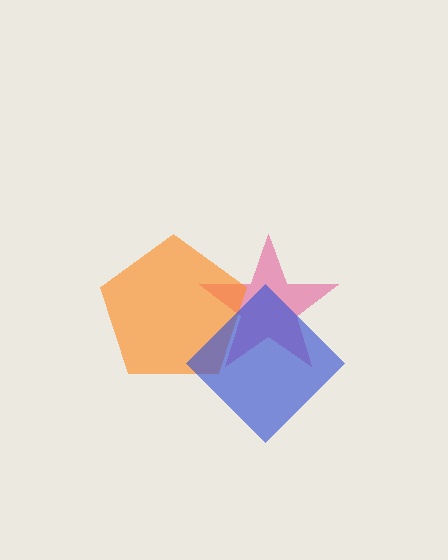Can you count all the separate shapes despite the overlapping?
Yes, there are 3 separate shapes.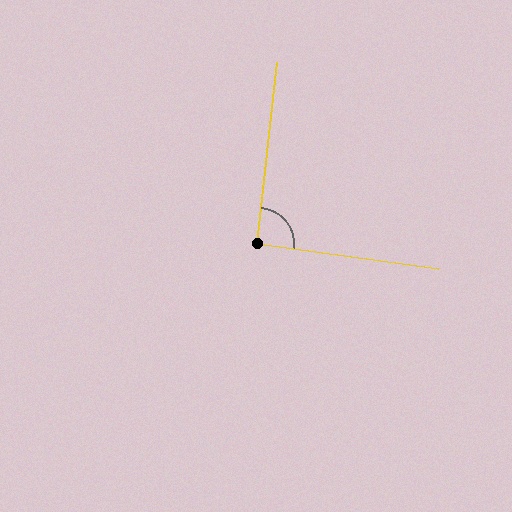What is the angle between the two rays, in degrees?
Approximately 92 degrees.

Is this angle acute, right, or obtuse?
It is approximately a right angle.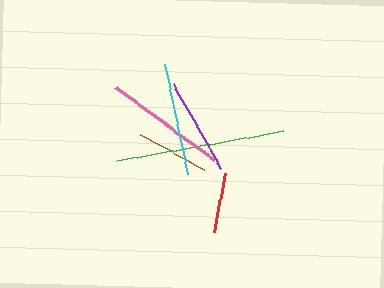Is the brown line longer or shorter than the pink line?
The pink line is longer than the brown line.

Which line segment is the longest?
The green line is the longest at approximately 170 pixels.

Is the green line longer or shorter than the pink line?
The green line is longer than the pink line.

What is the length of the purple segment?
The purple segment is approximately 96 pixels long.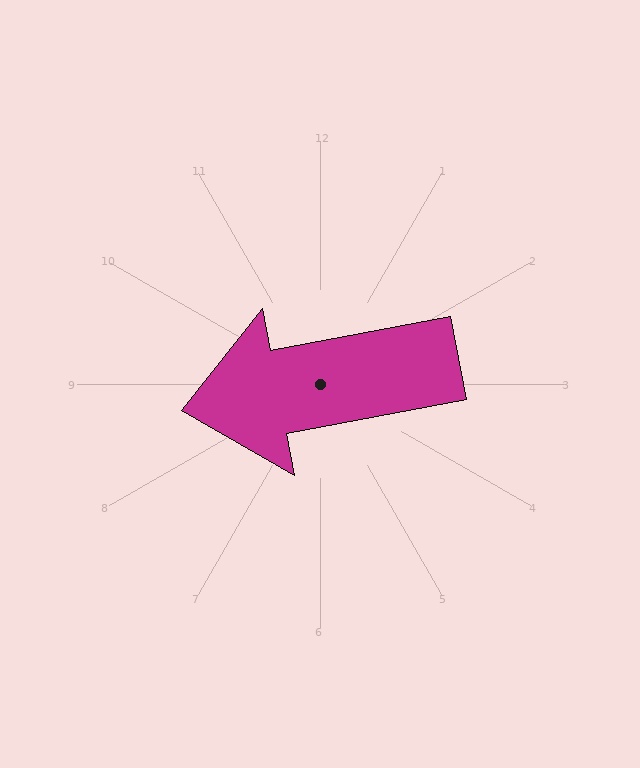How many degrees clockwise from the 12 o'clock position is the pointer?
Approximately 259 degrees.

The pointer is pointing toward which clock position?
Roughly 9 o'clock.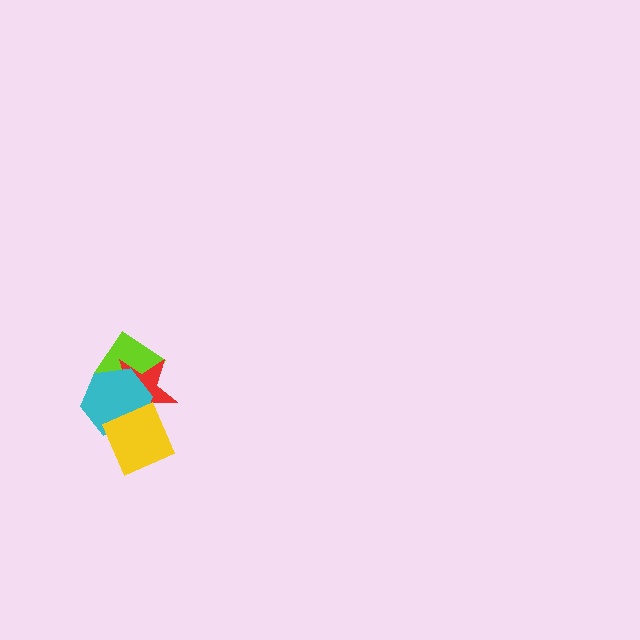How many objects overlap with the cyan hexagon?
3 objects overlap with the cyan hexagon.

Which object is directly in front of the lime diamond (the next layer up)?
The red star is directly in front of the lime diamond.